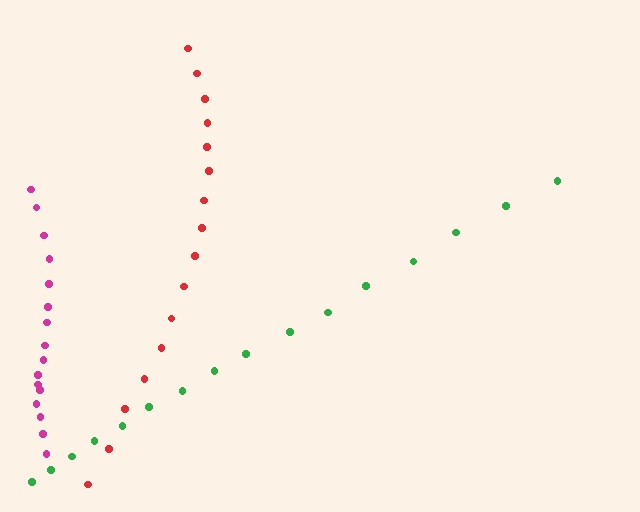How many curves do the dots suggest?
There are 3 distinct paths.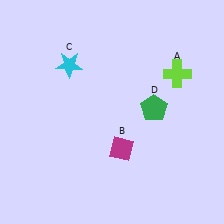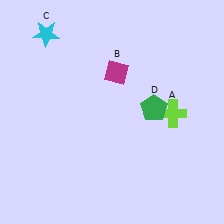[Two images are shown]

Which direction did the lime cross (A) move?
The lime cross (A) moved down.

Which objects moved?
The objects that moved are: the lime cross (A), the magenta diamond (B), the cyan star (C).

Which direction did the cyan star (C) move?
The cyan star (C) moved up.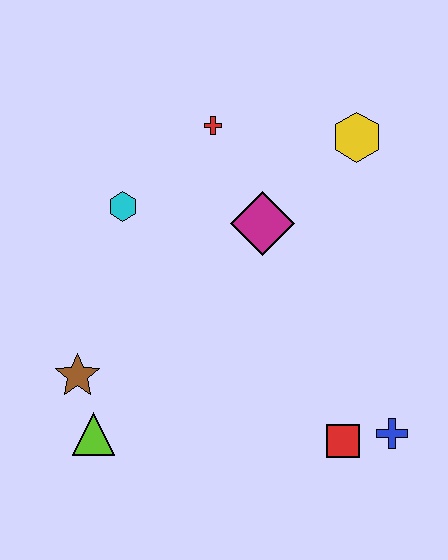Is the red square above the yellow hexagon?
No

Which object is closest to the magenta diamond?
The red cross is closest to the magenta diamond.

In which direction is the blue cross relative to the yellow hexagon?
The blue cross is below the yellow hexagon.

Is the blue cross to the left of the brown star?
No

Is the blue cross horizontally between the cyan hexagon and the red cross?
No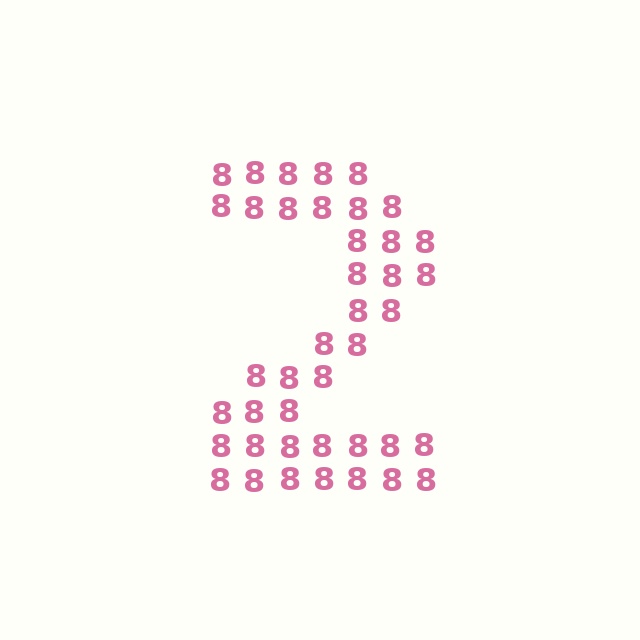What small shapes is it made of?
It is made of small digit 8's.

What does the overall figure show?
The overall figure shows the digit 2.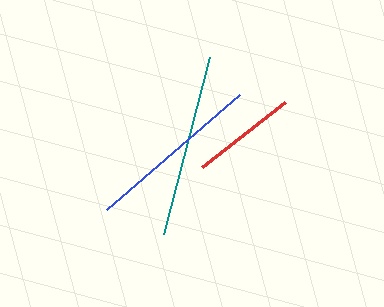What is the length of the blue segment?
The blue segment is approximately 176 pixels long.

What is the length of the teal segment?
The teal segment is approximately 183 pixels long.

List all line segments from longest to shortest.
From longest to shortest: teal, blue, red.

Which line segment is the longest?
The teal line is the longest at approximately 183 pixels.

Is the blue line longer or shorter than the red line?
The blue line is longer than the red line.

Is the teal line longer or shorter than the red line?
The teal line is longer than the red line.